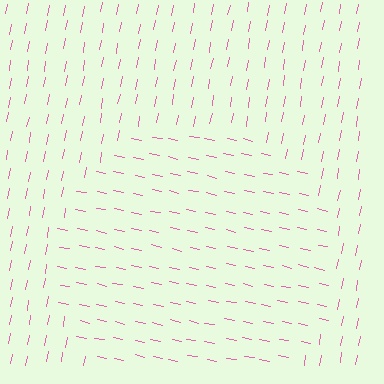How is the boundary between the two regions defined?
The boundary is defined purely by a change in line orientation (approximately 89 degrees difference). All lines are the same color and thickness.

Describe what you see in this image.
The image is filled with small pink line segments. A circle region in the image has lines oriented differently from the surrounding lines, creating a visible texture boundary.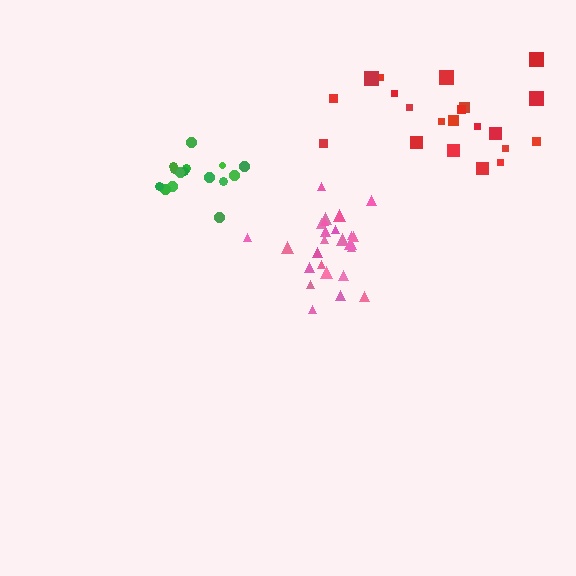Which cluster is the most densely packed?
Pink.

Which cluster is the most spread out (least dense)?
Red.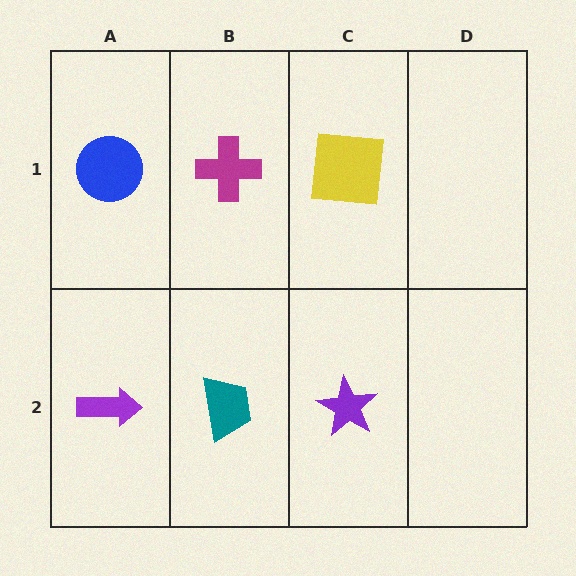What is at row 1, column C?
A yellow square.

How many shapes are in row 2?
3 shapes.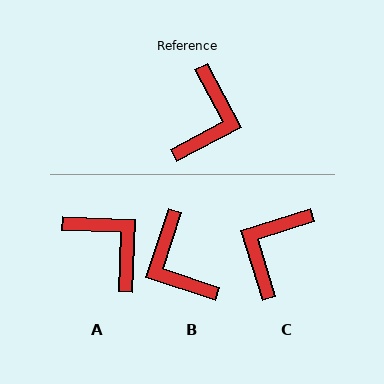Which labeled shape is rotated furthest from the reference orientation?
C, about 169 degrees away.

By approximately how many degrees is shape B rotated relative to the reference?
Approximately 136 degrees clockwise.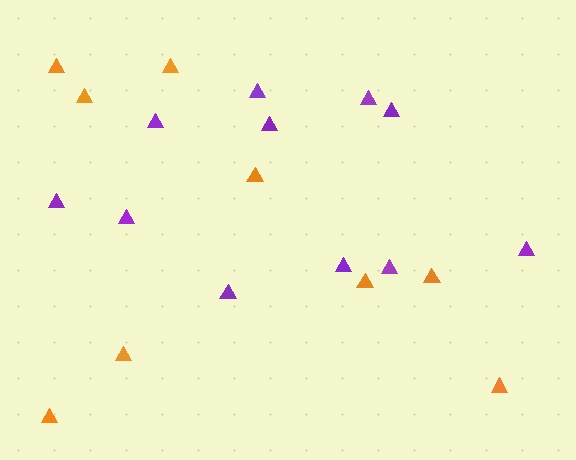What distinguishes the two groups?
There are 2 groups: one group of purple triangles (11) and one group of orange triangles (9).